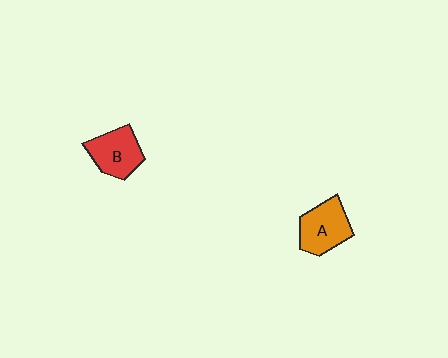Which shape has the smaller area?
Shape B (red).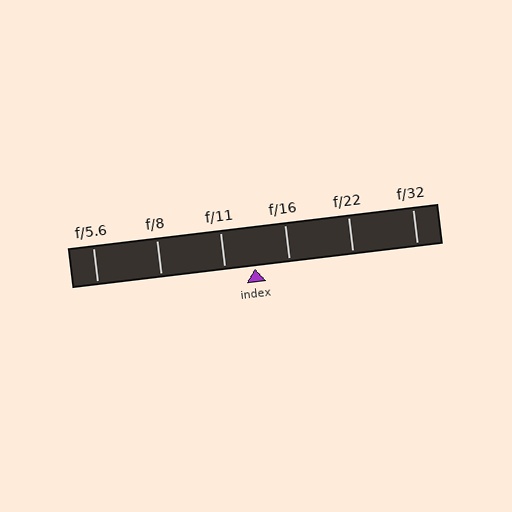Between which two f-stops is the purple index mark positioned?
The index mark is between f/11 and f/16.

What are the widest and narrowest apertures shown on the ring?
The widest aperture shown is f/5.6 and the narrowest is f/32.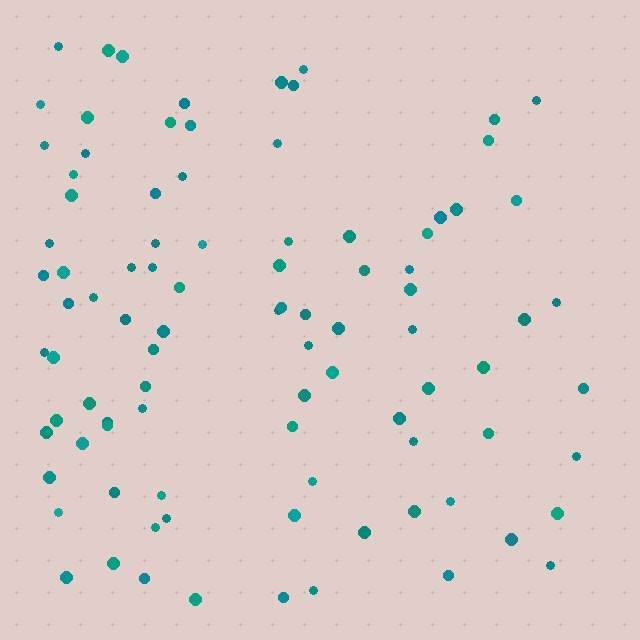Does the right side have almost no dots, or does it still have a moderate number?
Still a moderate number, just noticeably fewer than the left.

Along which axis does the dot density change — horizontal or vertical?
Horizontal.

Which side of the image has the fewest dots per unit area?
The right.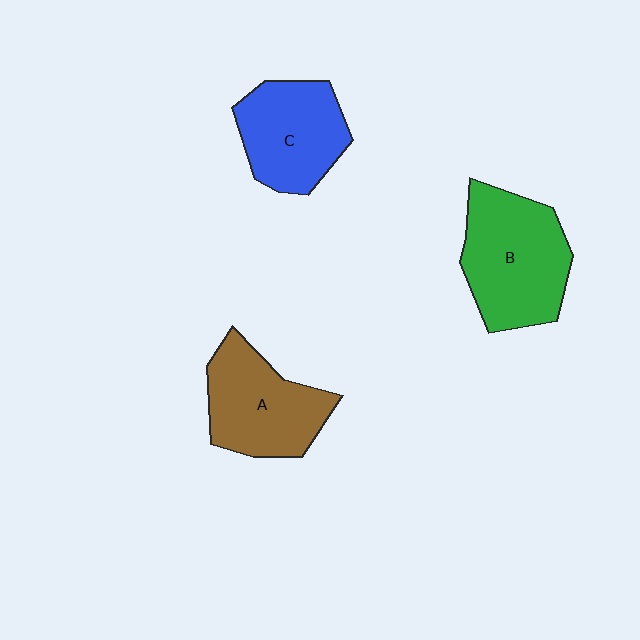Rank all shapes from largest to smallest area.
From largest to smallest: B (green), A (brown), C (blue).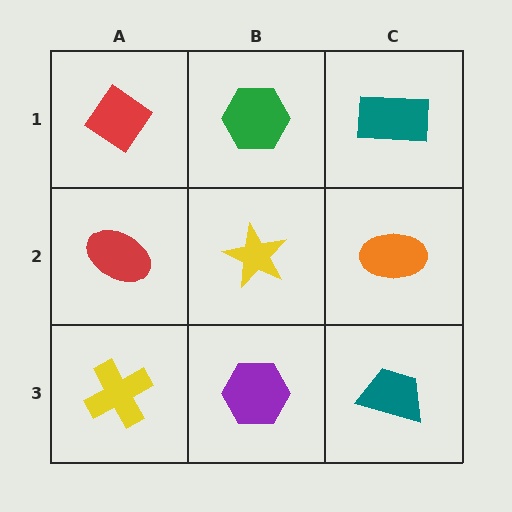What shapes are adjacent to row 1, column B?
A yellow star (row 2, column B), a red diamond (row 1, column A), a teal rectangle (row 1, column C).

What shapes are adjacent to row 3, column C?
An orange ellipse (row 2, column C), a purple hexagon (row 3, column B).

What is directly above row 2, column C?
A teal rectangle.